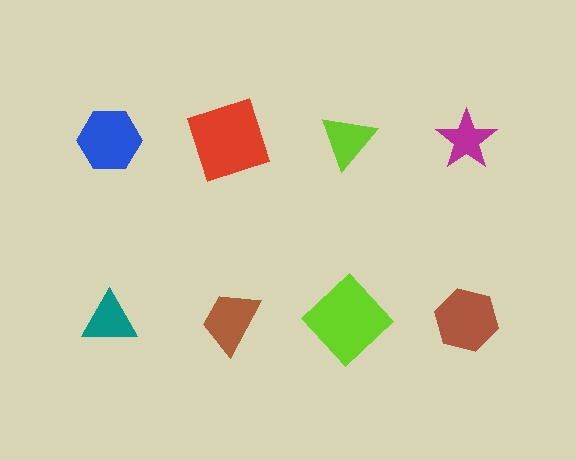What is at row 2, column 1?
A teal triangle.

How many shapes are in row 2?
4 shapes.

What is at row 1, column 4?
A magenta star.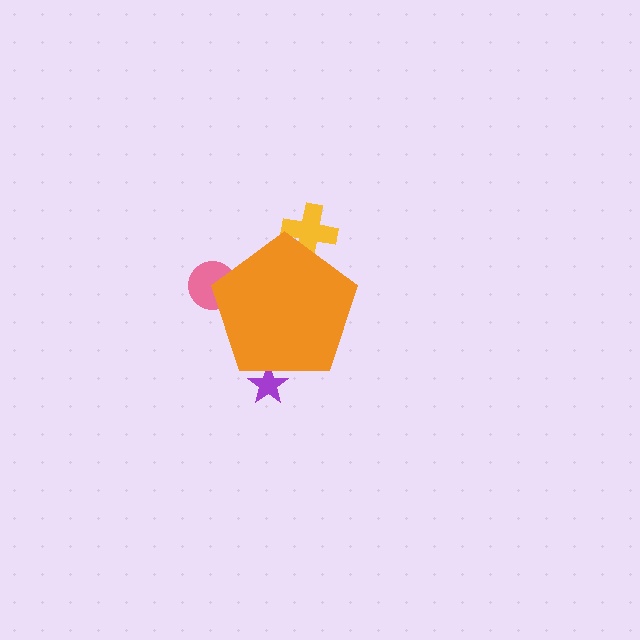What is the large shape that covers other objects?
An orange pentagon.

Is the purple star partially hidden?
Yes, the purple star is partially hidden behind the orange pentagon.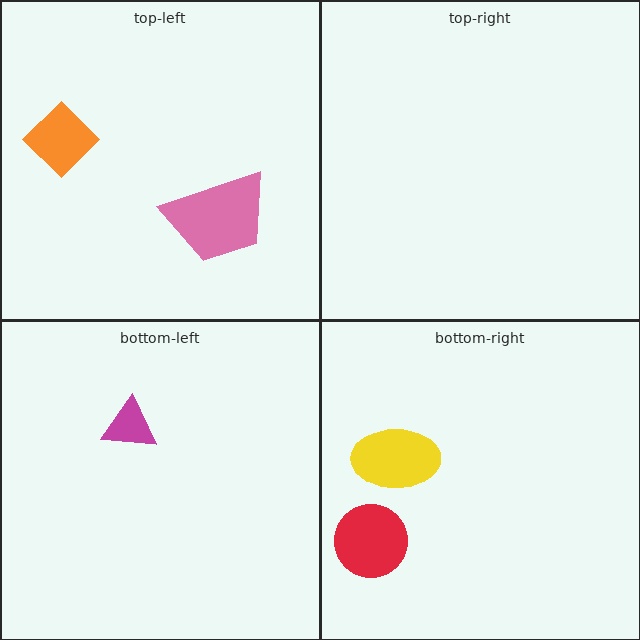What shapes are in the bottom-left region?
The magenta triangle.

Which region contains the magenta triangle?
The bottom-left region.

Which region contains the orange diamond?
The top-left region.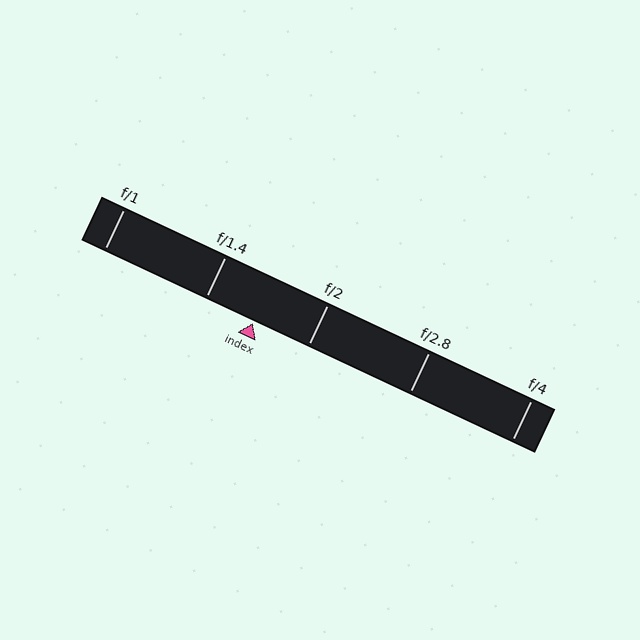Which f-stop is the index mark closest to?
The index mark is closest to f/1.4.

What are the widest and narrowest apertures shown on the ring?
The widest aperture shown is f/1 and the narrowest is f/4.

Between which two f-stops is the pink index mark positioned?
The index mark is between f/1.4 and f/2.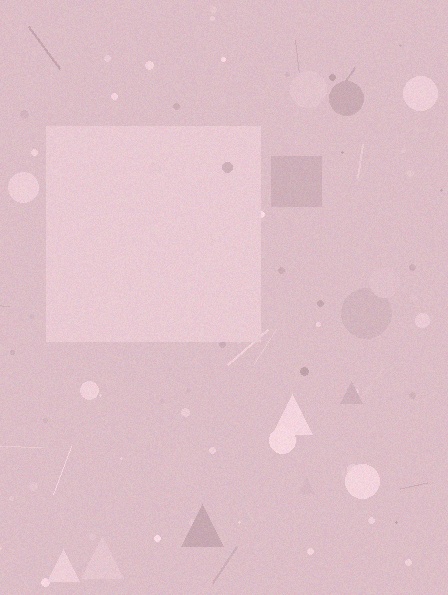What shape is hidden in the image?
A square is hidden in the image.